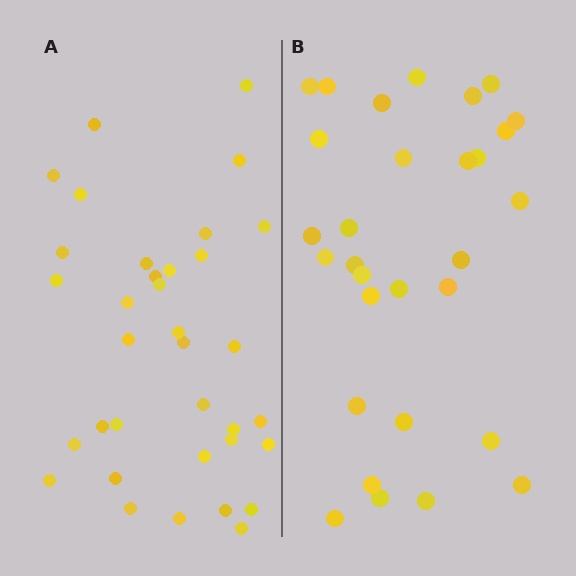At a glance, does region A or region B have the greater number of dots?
Region A (the left region) has more dots.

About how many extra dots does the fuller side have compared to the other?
Region A has about 5 more dots than region B.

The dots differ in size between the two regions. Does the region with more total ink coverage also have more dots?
No. Region B has more total ink coverage because its dots are larger, but region A actually contains more individual dots. Total area can be misleading — the number of items is what matters here.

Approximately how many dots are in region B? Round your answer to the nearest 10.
About 30 dots.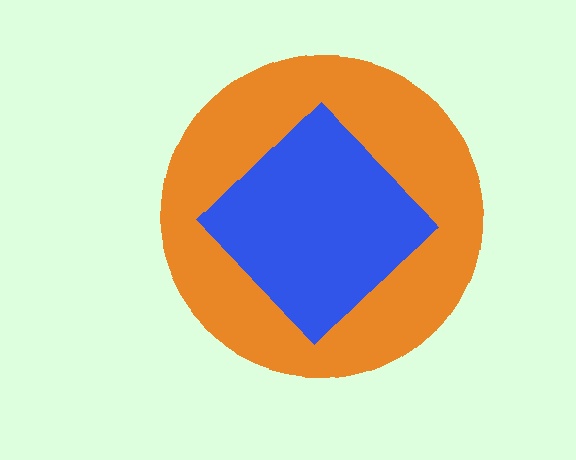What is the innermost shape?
The blue diamond.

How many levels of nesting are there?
2.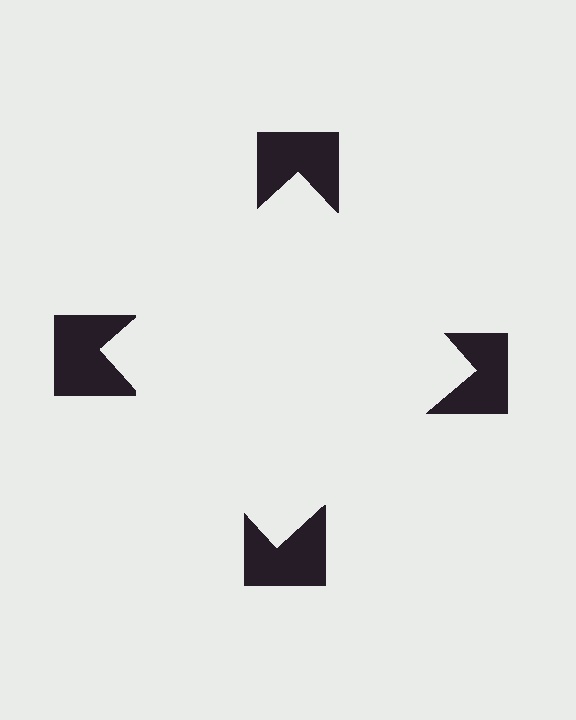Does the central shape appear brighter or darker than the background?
It typically appears slightly brighter than the background, even though no actual brightness change is drawn.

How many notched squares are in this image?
There are 4 — one at each vertex of the illusory square.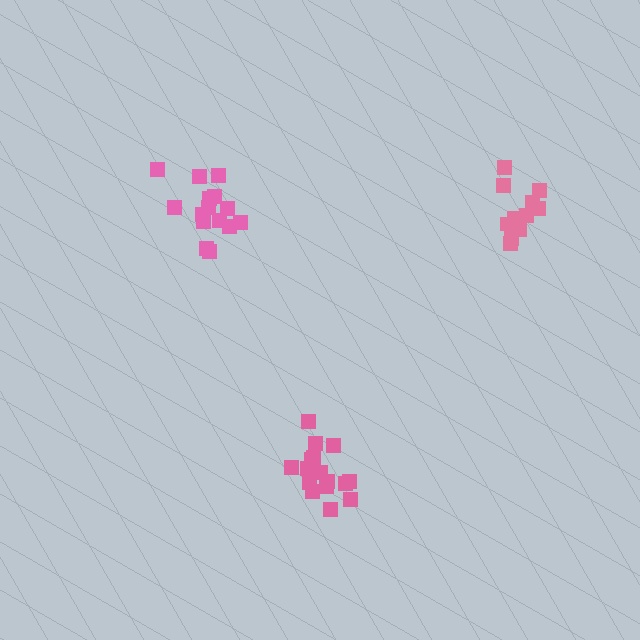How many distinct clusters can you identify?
There are 3 distinct clusters.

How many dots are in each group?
Group 1: 16 dots, Group 2: 15 dots, Group 3: 11 dots (42 total).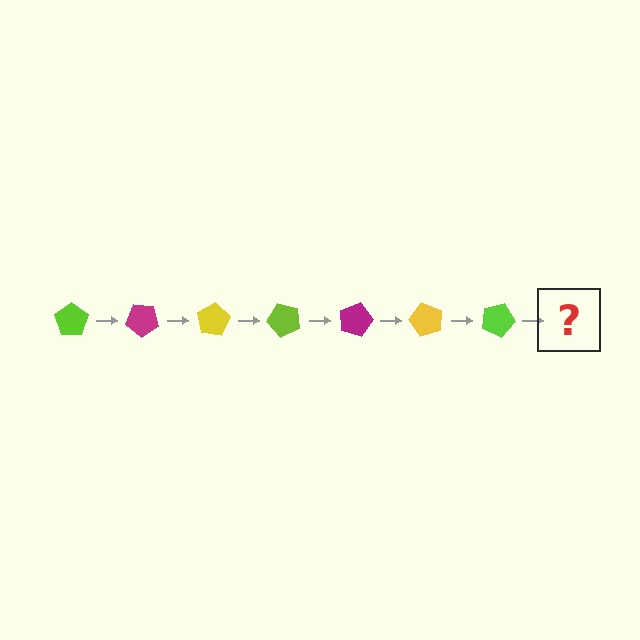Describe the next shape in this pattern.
It should be a magenta pentagon, rotated 280 degrees from the start.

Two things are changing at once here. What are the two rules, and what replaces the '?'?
The two rules are that it rotates 40 degrees each step and the color cycles through lime, magenta, and yellow. The '?' should be a magenta pentagon, rotated 280 degrees from the start.